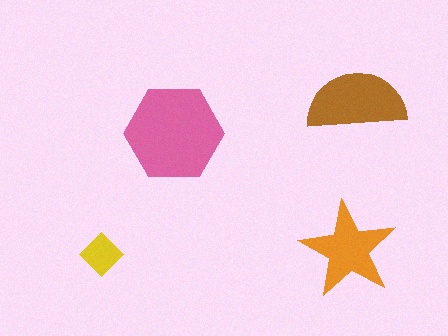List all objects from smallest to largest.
The yellow diamond, the orange star, the brown semicircle, the pink hexagon.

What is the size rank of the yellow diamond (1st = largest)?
4th.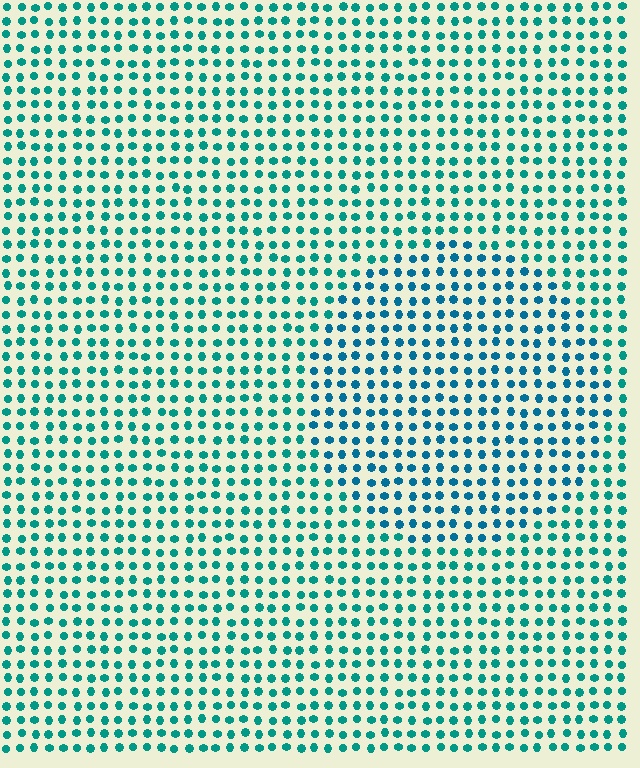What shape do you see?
I see a circle.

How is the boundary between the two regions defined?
The boundary is defined purely by a slight shift in hue (about 23 degrees). Spacing, size, and orientation are identical on both sides.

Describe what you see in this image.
The image is filled with small teal elements in a uniform arrangement. A circle-shaped region is visible where the elements are tinted to a slightly different hue, forming a subtle color boundary.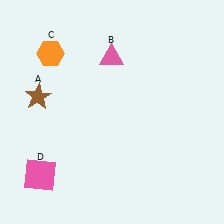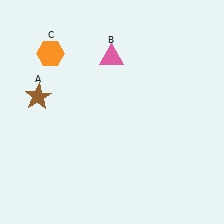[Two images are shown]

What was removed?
The pink square (D) was removed in Image 2.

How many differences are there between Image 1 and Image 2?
There is 1 difference between the two images.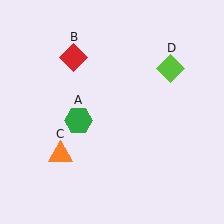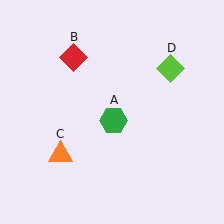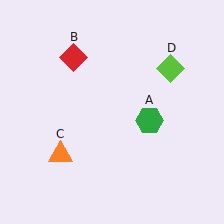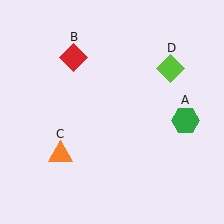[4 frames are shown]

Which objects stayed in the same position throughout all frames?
Red diamond (object B) and orange triangle (object C) and lime diamond (object D) remained stationary.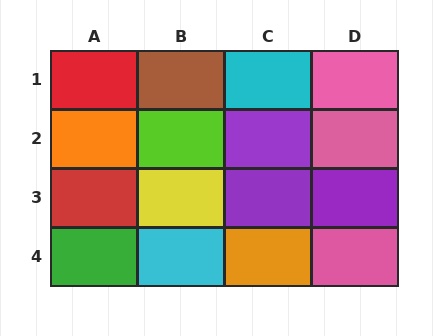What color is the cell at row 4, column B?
Cyan.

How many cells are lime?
1 cell is lime.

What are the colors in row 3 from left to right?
Red, yellow, purple, purple.